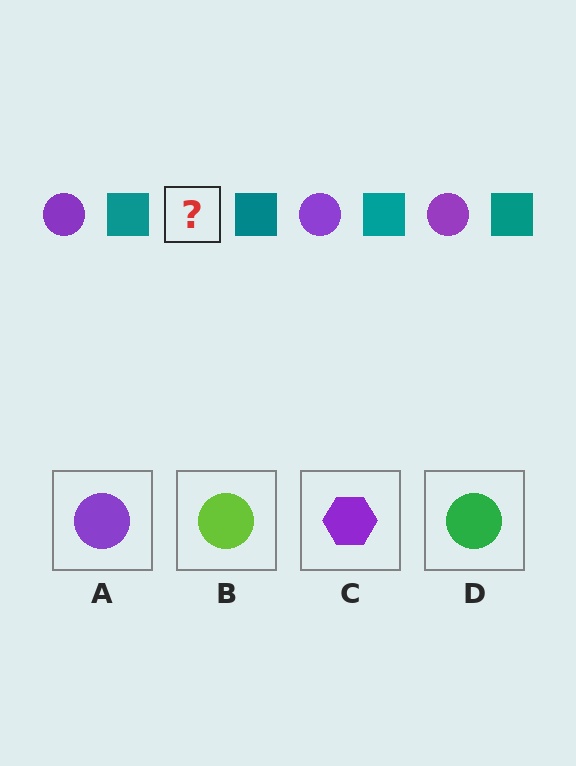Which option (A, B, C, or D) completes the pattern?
A.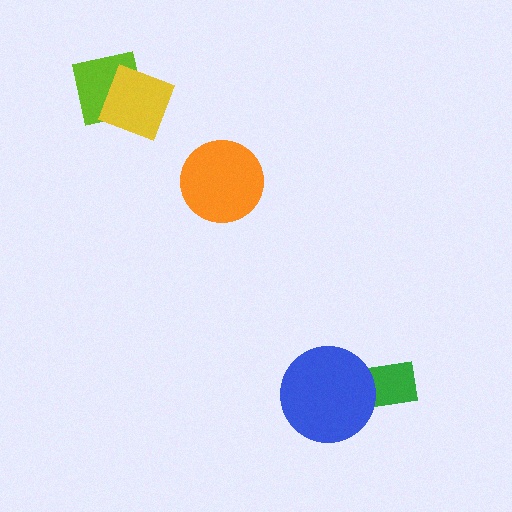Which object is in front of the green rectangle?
The blue circle is in front of the green rectangle.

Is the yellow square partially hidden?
No, no other shape covers it.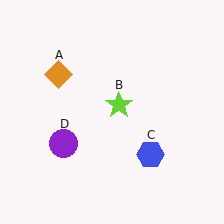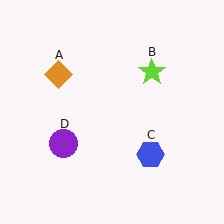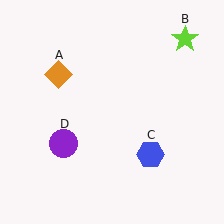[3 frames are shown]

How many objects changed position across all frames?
1 object changed position: lime star (object B).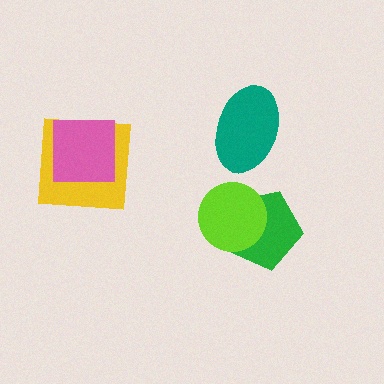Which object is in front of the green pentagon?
The lime circle is in front of the green pentagon.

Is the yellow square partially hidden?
Yes, it is partially covered by another shape.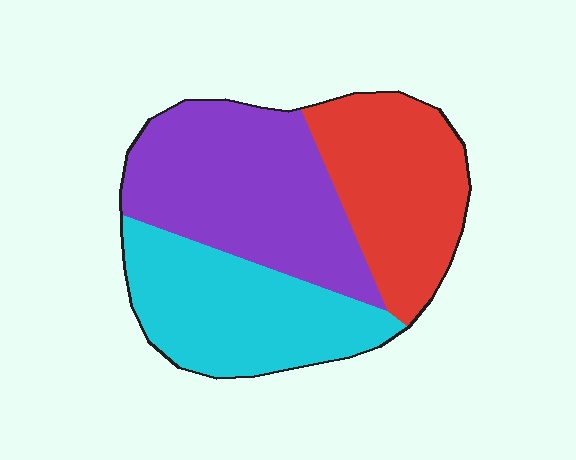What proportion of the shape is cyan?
Cyan takes up about one third (1/3) of the shape.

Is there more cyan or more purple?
Purple.